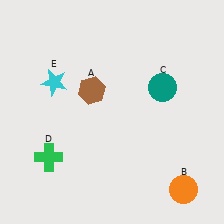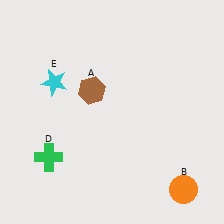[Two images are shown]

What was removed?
The teal circle (C) was removed in Image 2.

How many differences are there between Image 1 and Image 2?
There is 1 difference between the two images.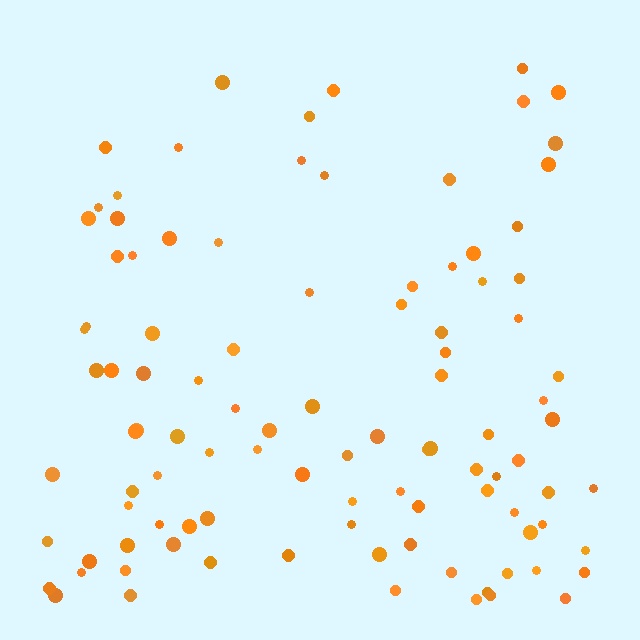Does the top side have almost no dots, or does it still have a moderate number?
Still a moderate number, just noticeably fewer than the bottom.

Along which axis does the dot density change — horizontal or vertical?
Vertical.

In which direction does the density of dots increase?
From top to bottom, with the bottom side densest.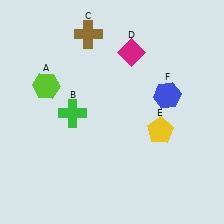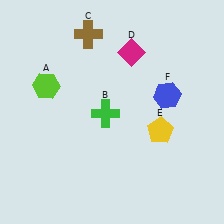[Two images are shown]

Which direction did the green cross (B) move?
The green cross (B) moved right.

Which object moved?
The green cross (B) moved right.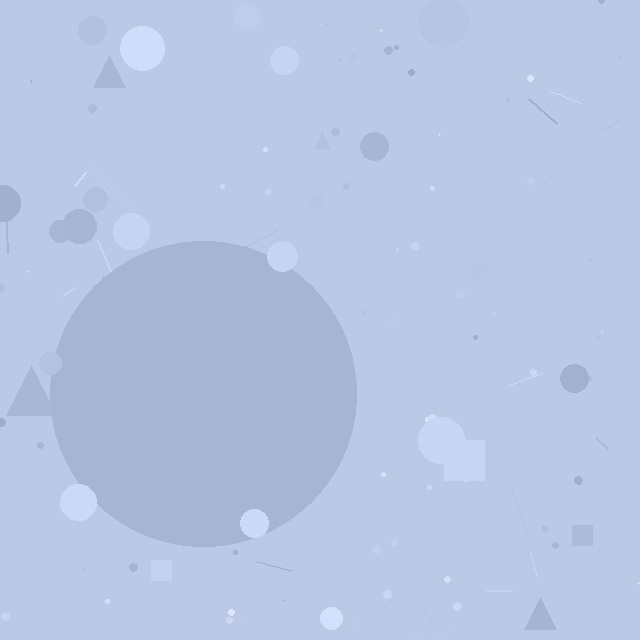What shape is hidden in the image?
A circle is hidden in the image.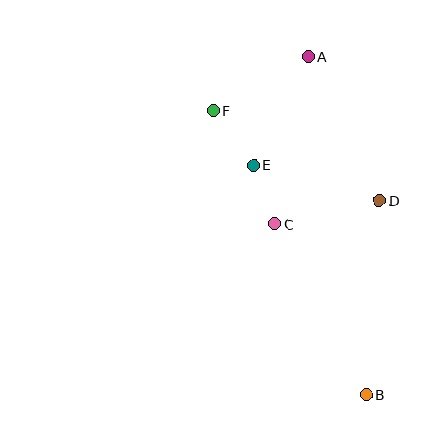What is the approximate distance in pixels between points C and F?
The distance between C and F is approximately 129 pixels.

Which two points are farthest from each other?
Points A and B are farthest from each other.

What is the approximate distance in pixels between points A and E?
The distance between A and E is approximately 121 pixels.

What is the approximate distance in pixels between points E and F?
The distance between E and F is approximately 68 pixels.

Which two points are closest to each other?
Points C and E are closest to each other.